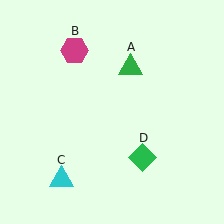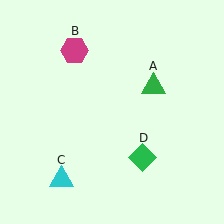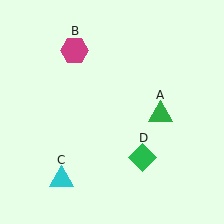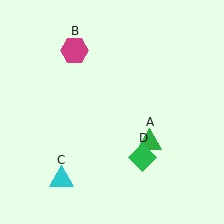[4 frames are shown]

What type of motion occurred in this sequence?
The green triangle (object A) rotated clockwise around the center of the scene.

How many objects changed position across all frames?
1 object changed position: green triangle (object A).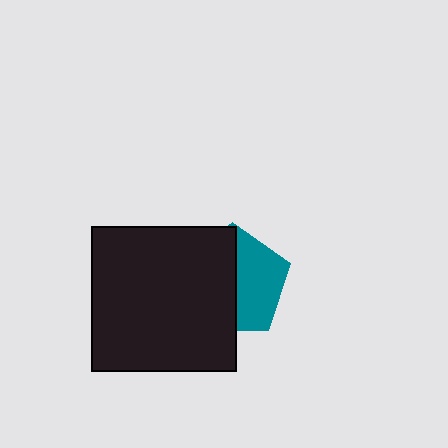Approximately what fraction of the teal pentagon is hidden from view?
Roughly 55% of the teal pentagon is hidden behind the black square.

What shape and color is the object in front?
The object in front is a black square.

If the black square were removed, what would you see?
You would see the complete teal pentagon.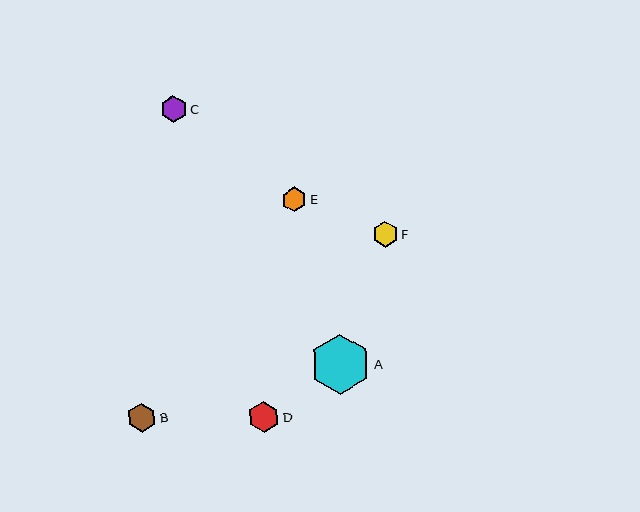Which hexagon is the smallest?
Hexagon E is the smallest with a size of approximately 25 pixels.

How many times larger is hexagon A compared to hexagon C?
Hexagon A is approximately 2.3 times the size of hexagon C.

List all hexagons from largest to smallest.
From largest to smallest: A, D, B, C, F, E.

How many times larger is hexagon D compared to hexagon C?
Hexagon D is approximately 1.2 times the size of hexagon C.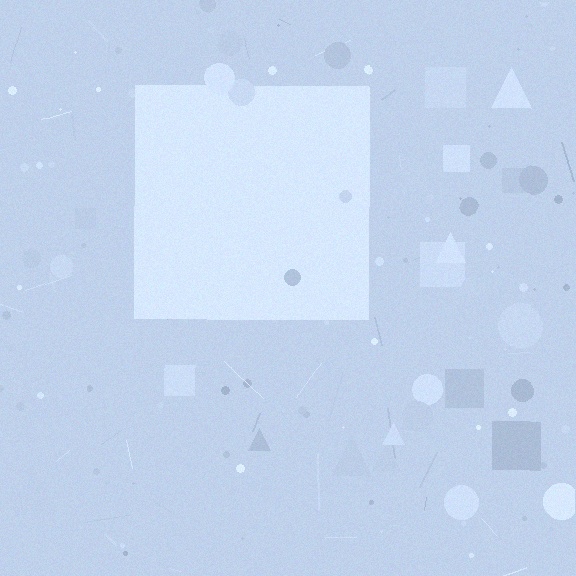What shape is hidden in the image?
A square is hidden in the image.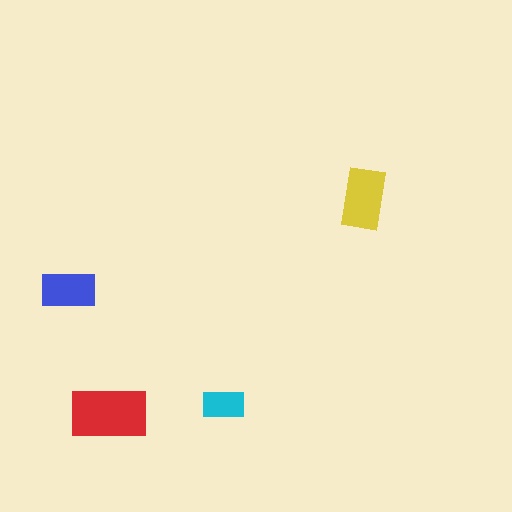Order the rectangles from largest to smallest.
the red one, the yellow one, the blue one, the cyan one.